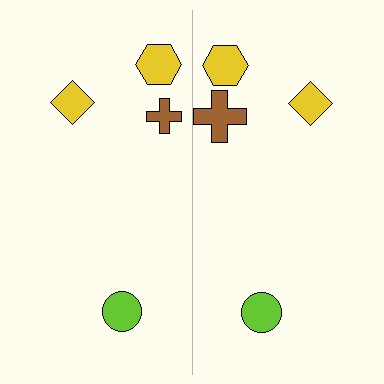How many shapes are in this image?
There are 8 shapes in this image.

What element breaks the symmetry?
The brown cross on the right side has a different size than its mirror counterpart.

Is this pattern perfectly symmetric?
No, the pattern is not perfectly symmetric. The brown cross on the right side has a different size than its mirror counterpart.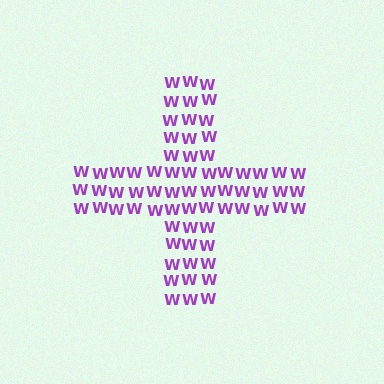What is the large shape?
The large shape is a cross.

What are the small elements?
The small elements are letter W's.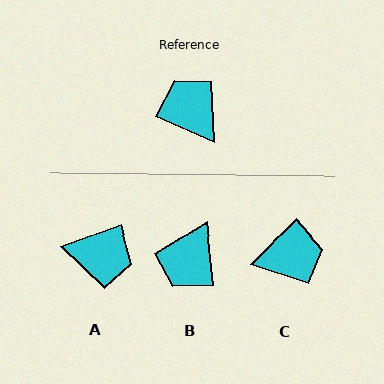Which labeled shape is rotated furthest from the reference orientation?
A, about 137 degrees away.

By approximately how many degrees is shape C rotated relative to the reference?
Approximately 111 degrees clockwise.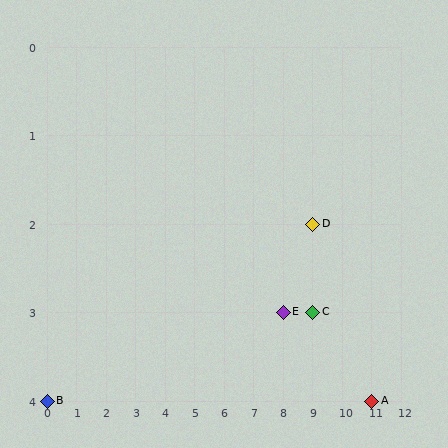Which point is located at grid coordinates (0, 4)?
Point B is at (0, 4).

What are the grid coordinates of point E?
Point E is at grid coordinates (8, 3).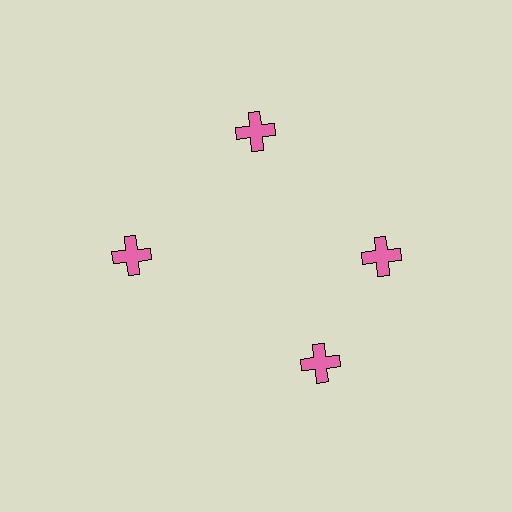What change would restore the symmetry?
The symmetry would be restored by rotating it back into even spacing with its neighbors so that all 4 crosses sit at equal angles and equal distance from the center.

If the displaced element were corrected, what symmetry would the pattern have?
It would have 4-fold rotational symmetry — the pattern would map onto itself every 90 degrees.